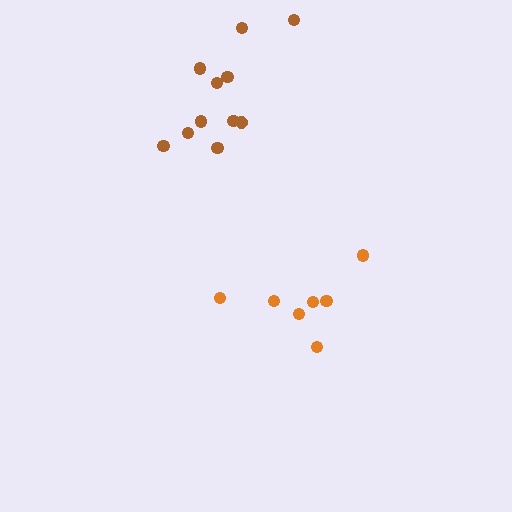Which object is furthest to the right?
The orange cluster is rightmost.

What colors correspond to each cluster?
The clusters are colored: brown, orange.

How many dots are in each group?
Group 1: 11 dots, Group 2: 7 dots (18 total).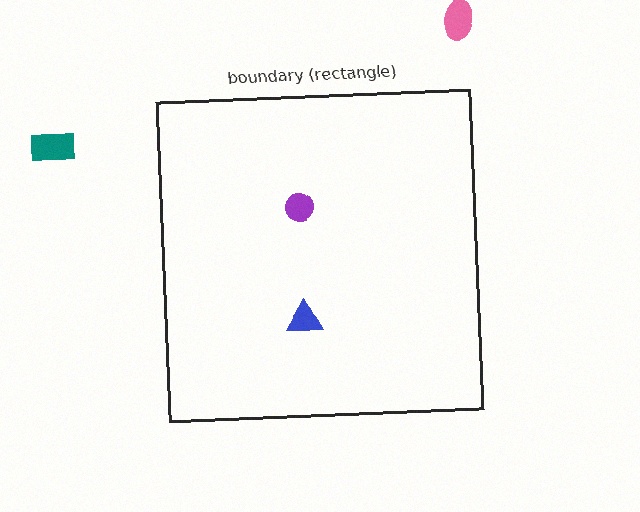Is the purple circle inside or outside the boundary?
Inside.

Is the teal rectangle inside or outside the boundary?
Outside.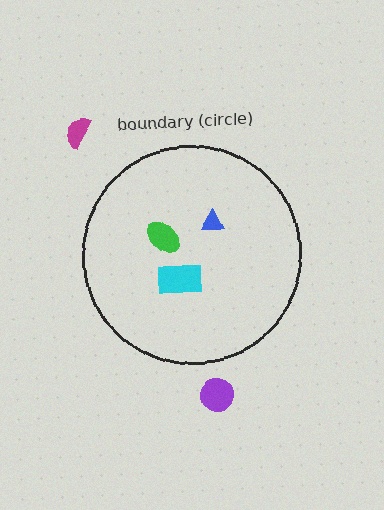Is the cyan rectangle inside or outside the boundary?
Inside.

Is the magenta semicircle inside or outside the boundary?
Outside.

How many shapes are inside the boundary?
3 inside, 2 outside.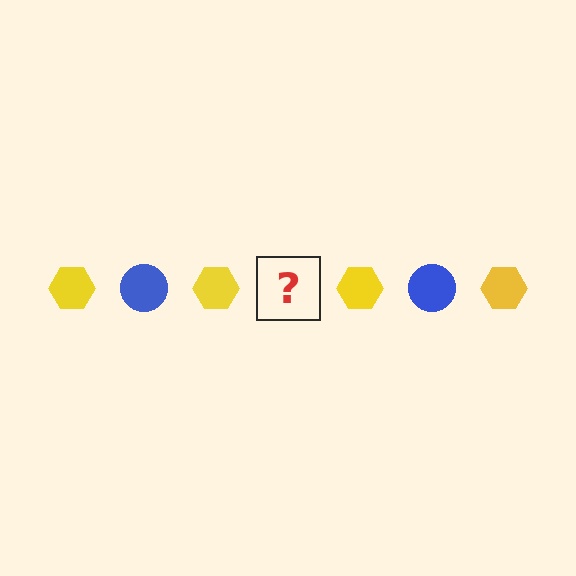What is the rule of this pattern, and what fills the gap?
The rule is that the pattern alternates between yellow hexagon and blue circle. The gap should be filled with a blue circle.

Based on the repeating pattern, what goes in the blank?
The blank should be a blue circle.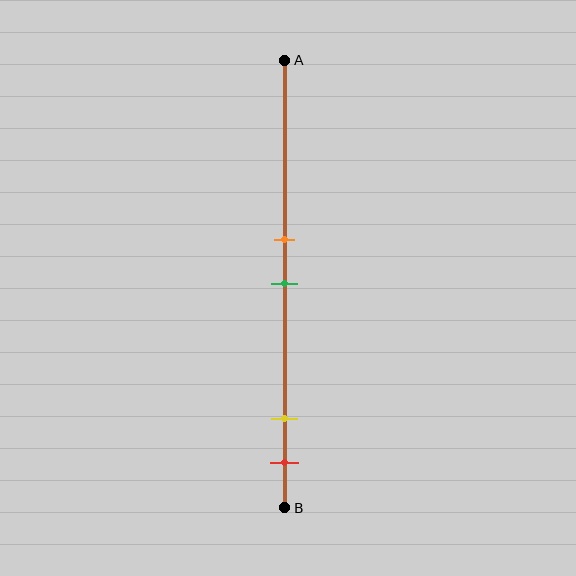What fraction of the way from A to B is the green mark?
The green mark is approximately 50% (0.5) of the way from A to B.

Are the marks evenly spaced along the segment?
No, the marks are not evenly spaced.